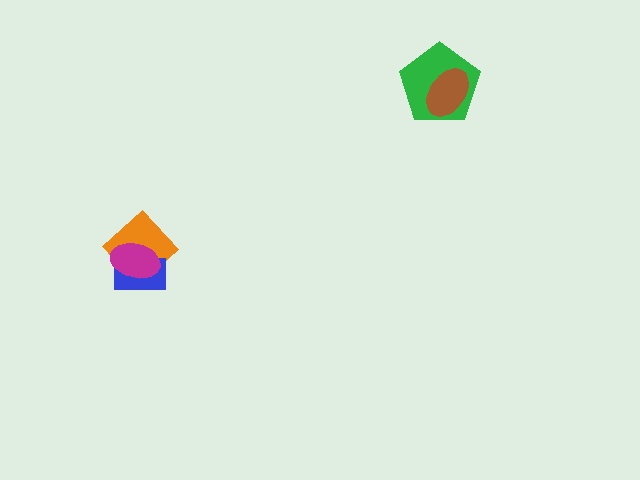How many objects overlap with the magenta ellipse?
2 objects overlap with the magenta ellipse.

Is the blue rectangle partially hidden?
Yes, it is partially covered by another shape.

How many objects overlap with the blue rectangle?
2 objects overlap with the blue rectangle.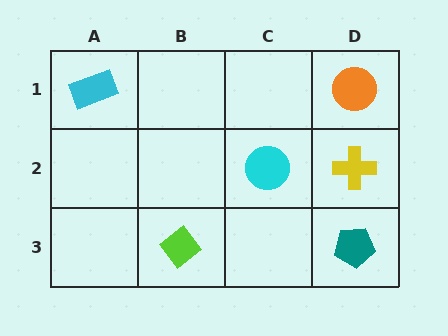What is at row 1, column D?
An orange circle.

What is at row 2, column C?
A cyan circle.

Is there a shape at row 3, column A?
No, that cell is empty.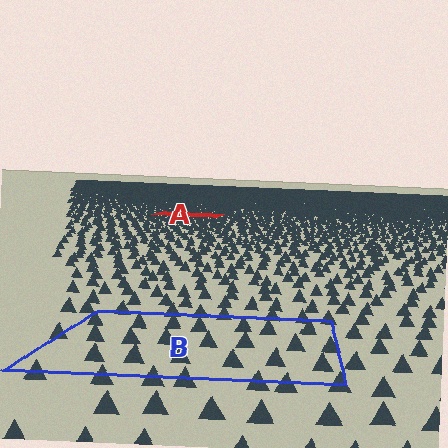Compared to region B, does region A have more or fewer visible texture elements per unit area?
Region A has more texture elements per unit area — they are packed more densely because it is farther away.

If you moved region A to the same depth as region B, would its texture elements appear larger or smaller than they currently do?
They would appear larger. At a closer depth, the same texture elements are projected at a bigger on-screen size.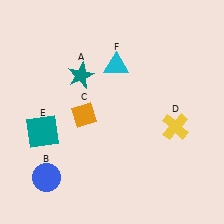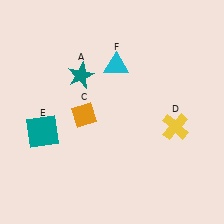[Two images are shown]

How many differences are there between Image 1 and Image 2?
There is 1 difference between the two images.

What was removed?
The blue circle (B) was removed in Image 2.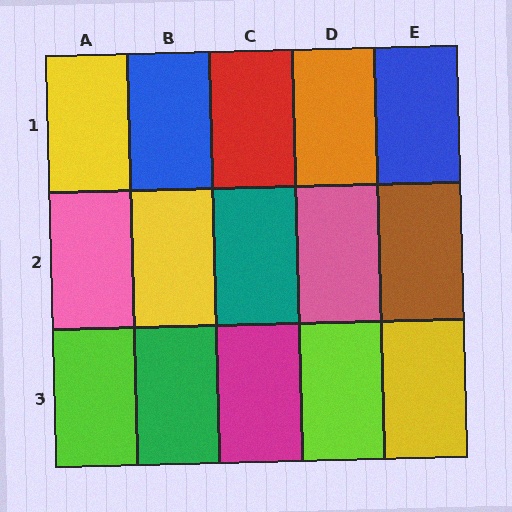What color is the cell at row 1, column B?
Blue.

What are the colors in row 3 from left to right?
Lime, green, magenta, lime, yellow.